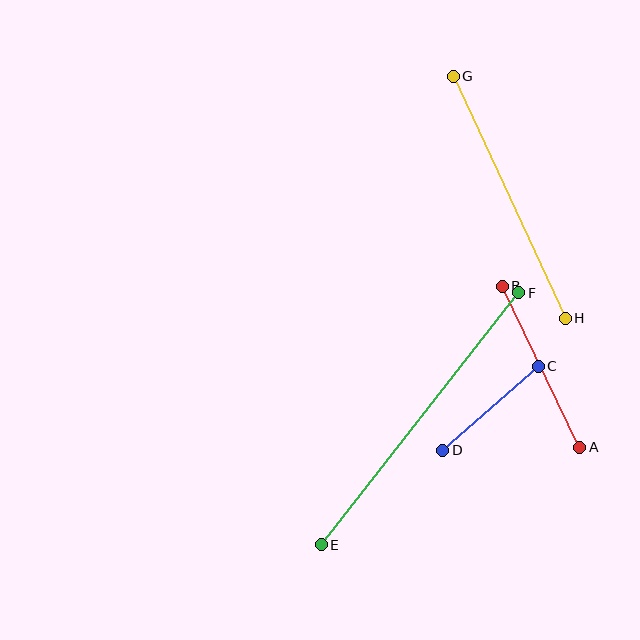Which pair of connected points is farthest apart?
Points E and F are farthest apart.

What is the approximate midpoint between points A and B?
The midpoint is at approximately (541, 367) pixels.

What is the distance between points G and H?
The distance is approximately 267 pixels.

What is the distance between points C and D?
The distance is approximately 127 pixels.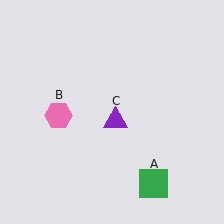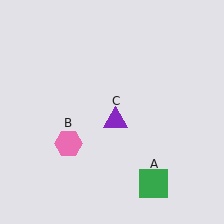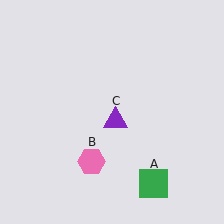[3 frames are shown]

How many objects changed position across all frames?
1 object changed position: pink hexagon (object B).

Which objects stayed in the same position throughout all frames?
Green square (object A) and purple triangle (object C) remained stationary.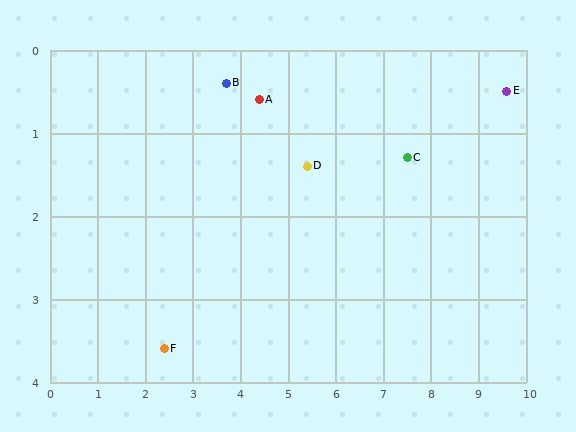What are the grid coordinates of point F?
Point F is at approximately (2.4, 3.6).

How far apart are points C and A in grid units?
Points C and A are about 3.2 grid units apart.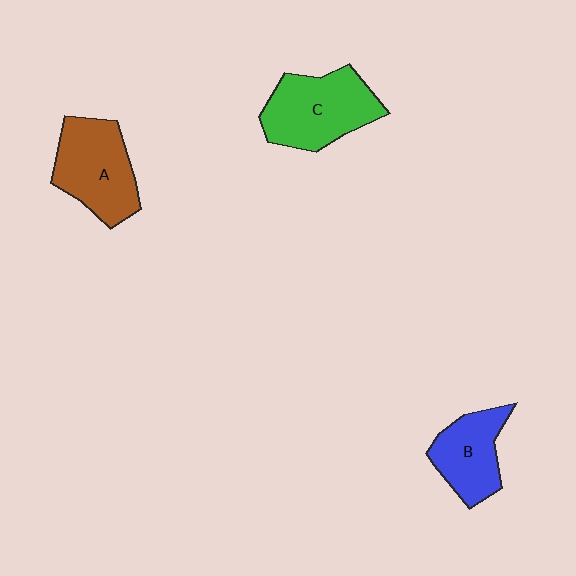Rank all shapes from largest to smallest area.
From largest to smallest: C (green), A (brown), B (blue).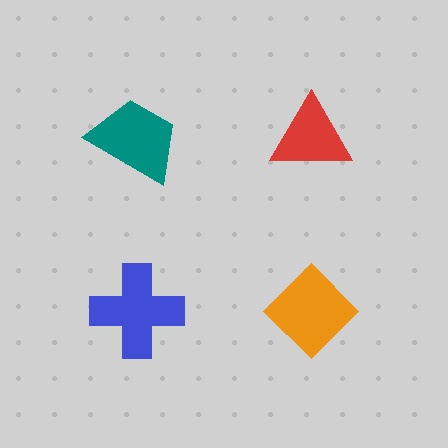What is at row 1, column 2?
A red triangle.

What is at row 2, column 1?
A blue cross.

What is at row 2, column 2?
An orange diamond.